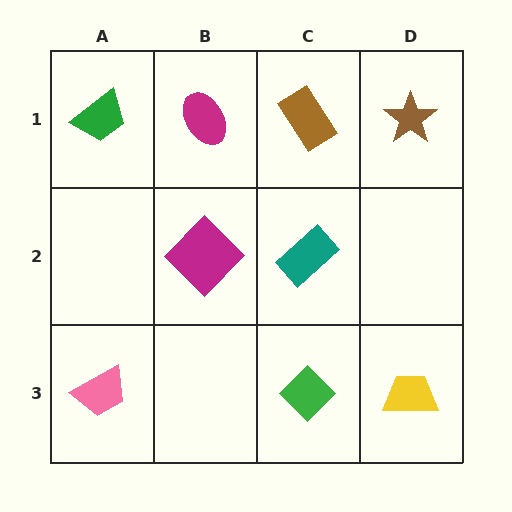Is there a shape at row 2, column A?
No, that cell is empty.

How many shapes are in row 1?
4 shapes.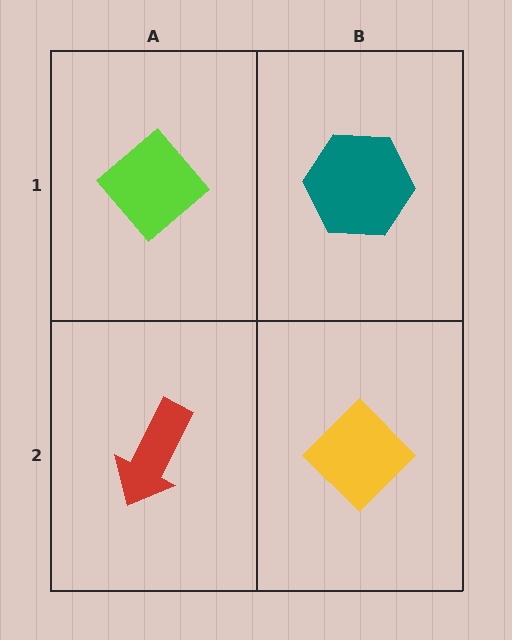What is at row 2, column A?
A red arrow.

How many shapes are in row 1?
2 shapes.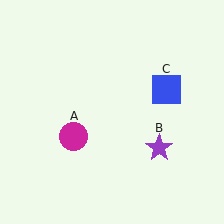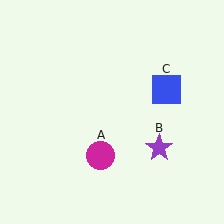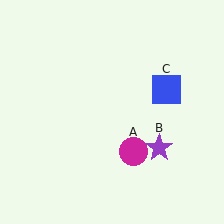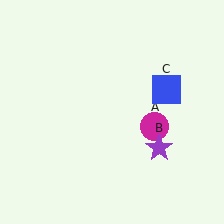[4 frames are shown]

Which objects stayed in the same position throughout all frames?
Purple star (object B) and blue square (object C) remained stationary.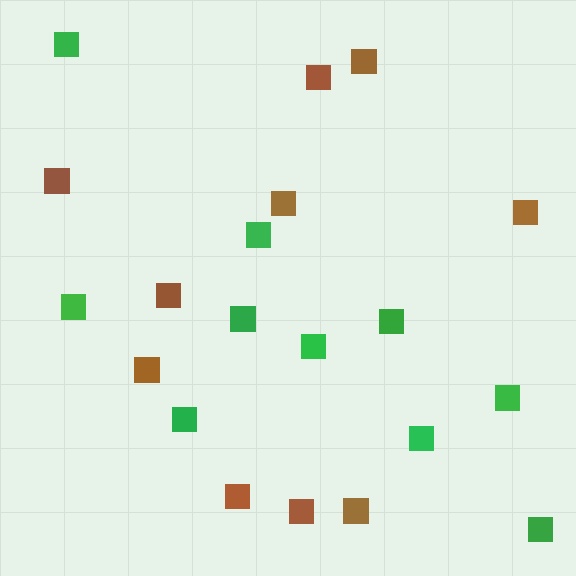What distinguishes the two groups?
There are 2 groups: one group of brown squares (10) and one group of green squares (10).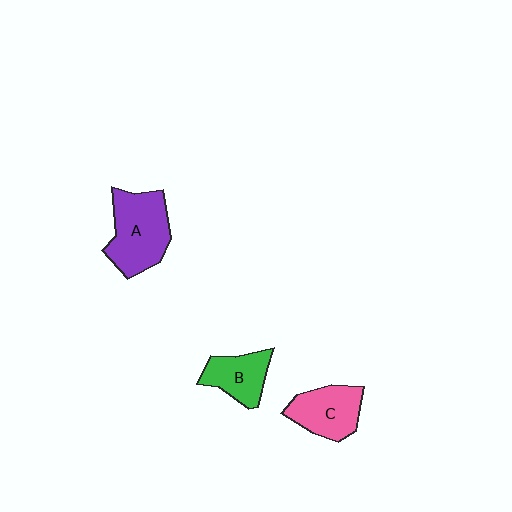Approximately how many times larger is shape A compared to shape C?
Approximately 1.4 times.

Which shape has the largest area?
Shape A (purple).